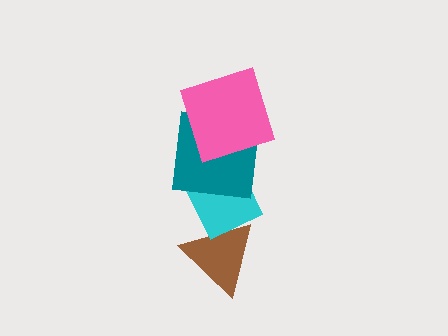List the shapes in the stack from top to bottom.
From top to bottom: the pink square, the teal square, the cyan diamond, the brown triangle.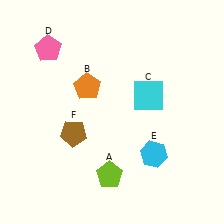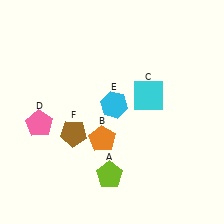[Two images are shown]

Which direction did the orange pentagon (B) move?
The orange pentagon (B) moved down.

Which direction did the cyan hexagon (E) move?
The cyan hexagon (E) moved up.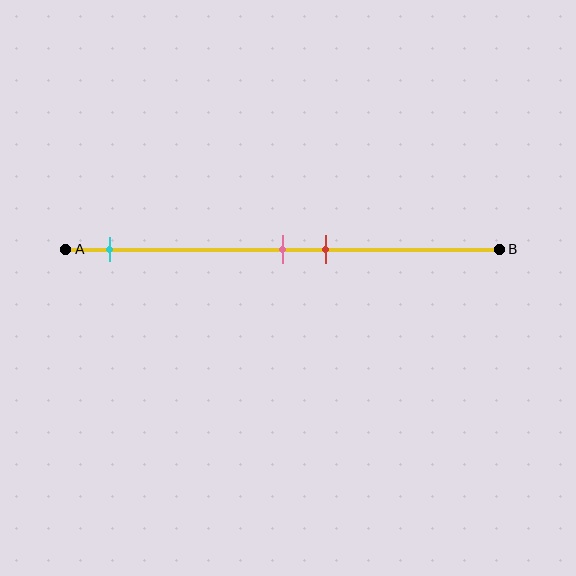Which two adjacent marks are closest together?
The pink and red marks are the closest adjacent pair.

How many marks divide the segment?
There are 3 marks dividing the segment.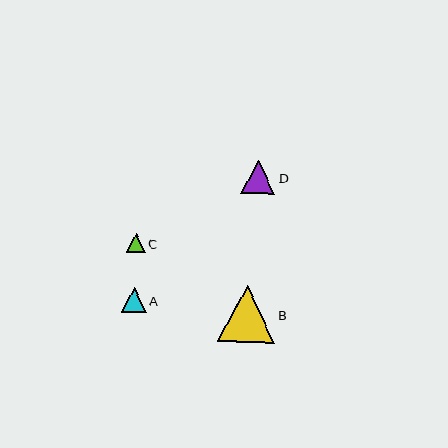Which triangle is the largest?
Triangle B is the largest with a size of approximately 57 pixels.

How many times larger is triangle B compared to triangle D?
Triangle B is approximately 1.7 times the size of triangle D.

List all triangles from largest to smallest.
From largest to smallest: B, D, A, C.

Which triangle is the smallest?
Triangle C is the smallest with a size of approximately 19 pixels.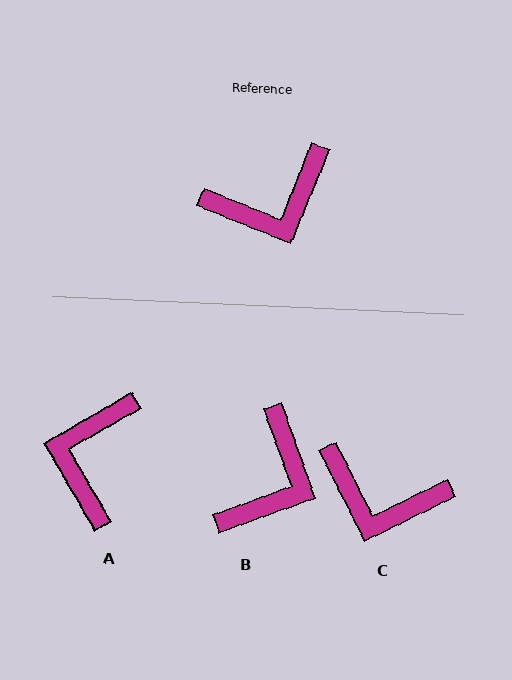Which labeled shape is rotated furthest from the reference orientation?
A, about 128 degrees away.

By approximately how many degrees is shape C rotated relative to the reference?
Approximately 41 degrees clockwise.